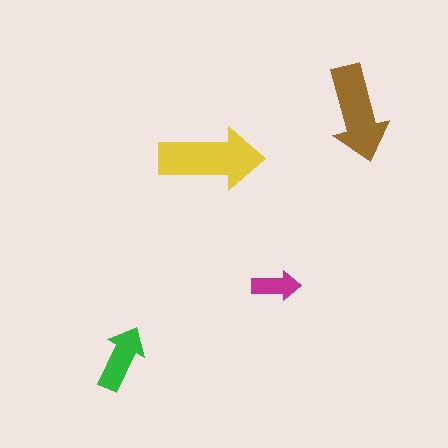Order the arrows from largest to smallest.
the yellow one, the brown one, the green one, the magenta one.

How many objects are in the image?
There are 4 objects in the image.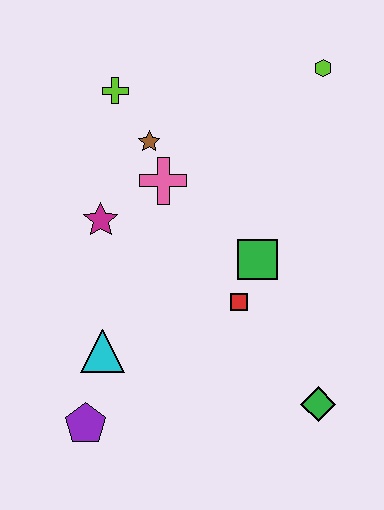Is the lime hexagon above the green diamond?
Yes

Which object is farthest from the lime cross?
The green diamond is farthest from the lime cross.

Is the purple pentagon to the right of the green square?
No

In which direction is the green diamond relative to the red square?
The green diamond is below the red square.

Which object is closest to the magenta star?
The pink cross is closest to the magenta star.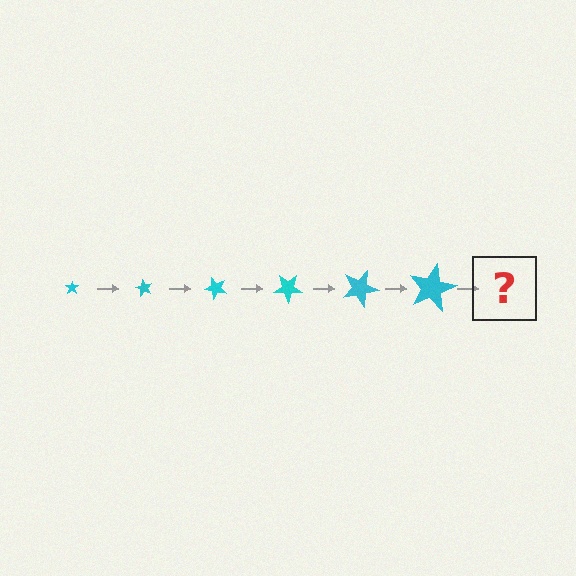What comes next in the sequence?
The next element should be a star, larger than the previous one and rotated 360 degrees from the start.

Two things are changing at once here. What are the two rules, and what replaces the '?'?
The two rules are that the star grows larger each step and it rotates 60 degrees each step. The '?' should be a star, larger than the previous one and rotated 360 degrees from the start.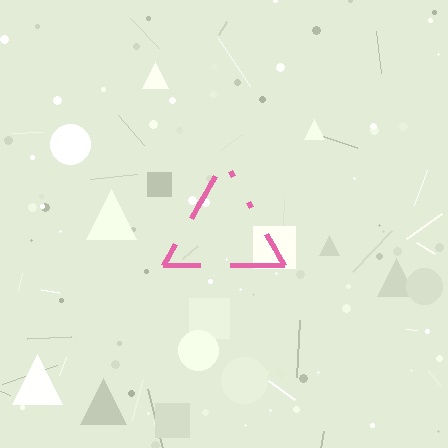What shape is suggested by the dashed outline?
The dashed outline suggests a triangle.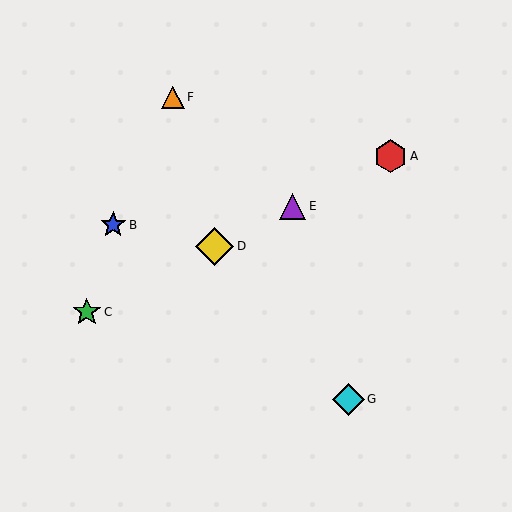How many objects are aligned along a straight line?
4 objects (A, C, D, E) are aligned along a straight line.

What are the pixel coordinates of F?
Object F is at (173, 97).